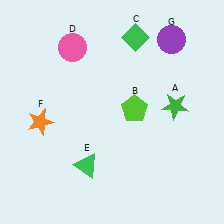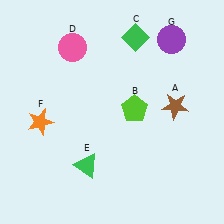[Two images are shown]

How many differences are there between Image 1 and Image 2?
There is 1 difference between the two images.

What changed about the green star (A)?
In Image 1, A is green. In Image 2, it changed to brown.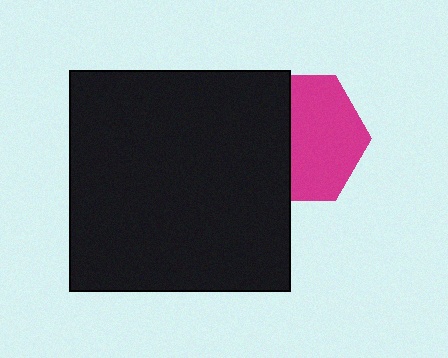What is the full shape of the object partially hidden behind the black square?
The partially hidden object is a magenta hexagon.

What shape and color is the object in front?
The object in front is a black square.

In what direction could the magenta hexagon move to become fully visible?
The magenta hexagon could move right. That would shift it out from behind the black square entirely.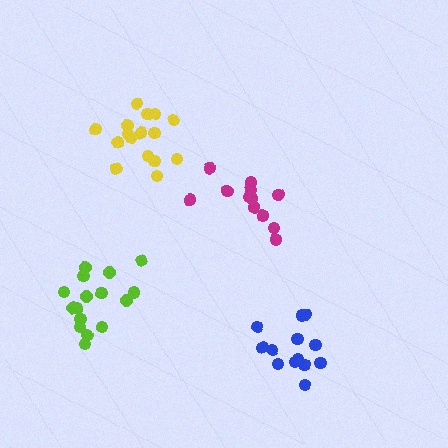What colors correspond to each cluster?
The clusters are colored: yellow, magenta, blue, lime.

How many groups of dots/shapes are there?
There are 4 groups.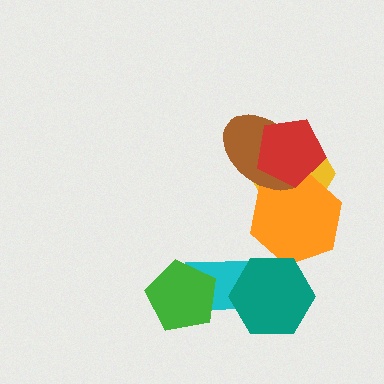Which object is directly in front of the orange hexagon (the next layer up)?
The brown ellipse is directly in front of the orange hexagon.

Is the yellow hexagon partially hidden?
Yes, it is partially covered by another shape.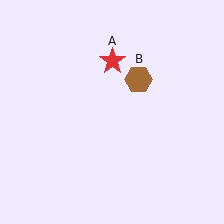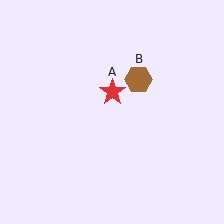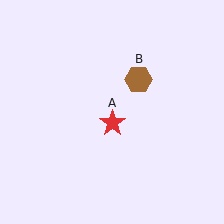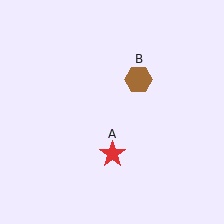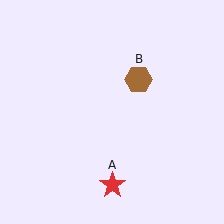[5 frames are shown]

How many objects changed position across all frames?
1 object changed position: red star (object A).